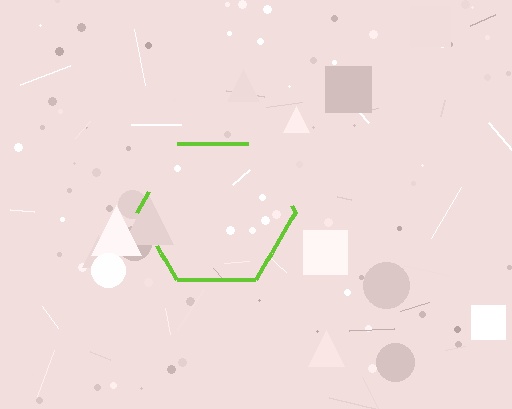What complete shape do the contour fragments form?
The contour fragments form a hexagon.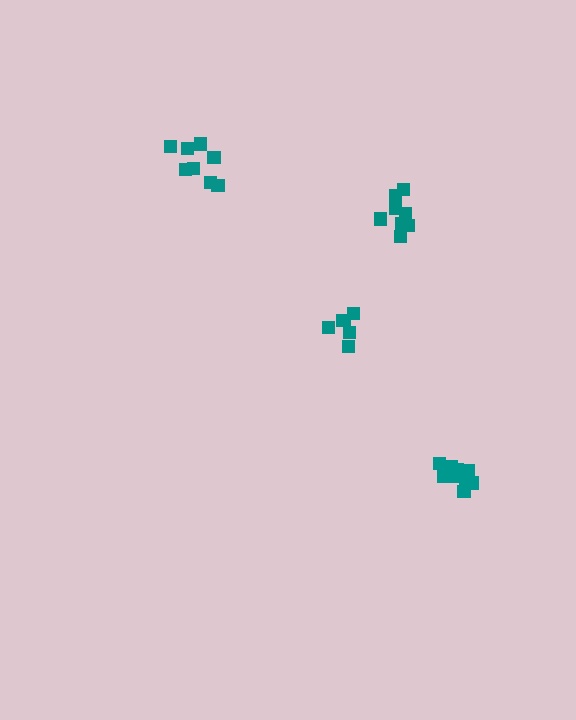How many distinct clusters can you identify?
There are 4 distinct clusters.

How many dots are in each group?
Group 1: 8 dots, Group 2: 7 dots, Group 3: 9 dots, Group 4: 9 dots (33 total).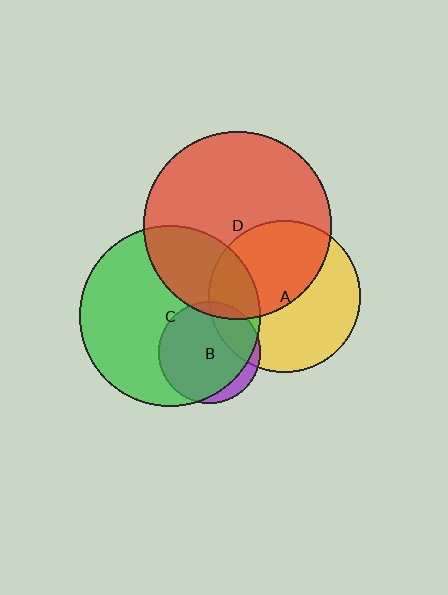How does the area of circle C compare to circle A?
Approximately 1.4 times.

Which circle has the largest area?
Circle D (red).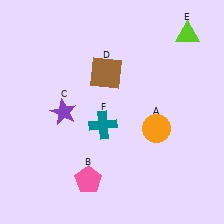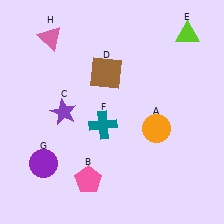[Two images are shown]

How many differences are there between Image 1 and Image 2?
There are 2 differences between the two images.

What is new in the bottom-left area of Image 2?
A purple circle (G) was added in the bottom-left area of Image 2.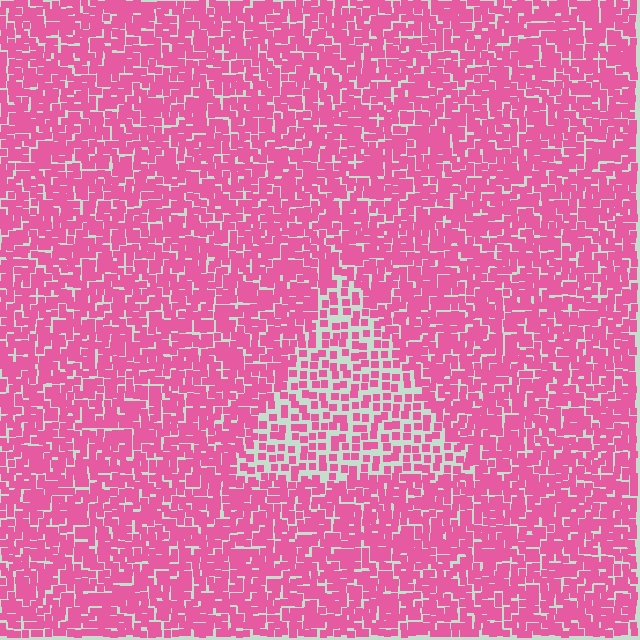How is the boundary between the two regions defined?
The boundary is defined by a change in element density (approximately 1.9x ratio). All elements are the same color, size, and shape.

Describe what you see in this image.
The image contains small pink elements arranged at two different densities. A triangle-shaped region is visible where the elements are less densely packed than the surrounding area.